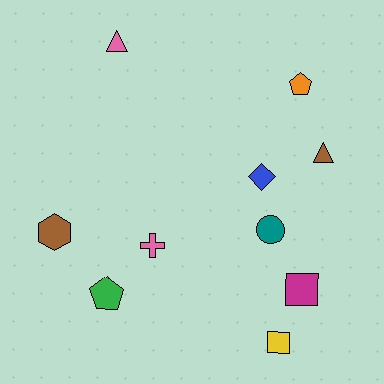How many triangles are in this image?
There are 2 triangles.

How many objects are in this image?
There are 10 objects.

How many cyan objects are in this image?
There are no cyan objects.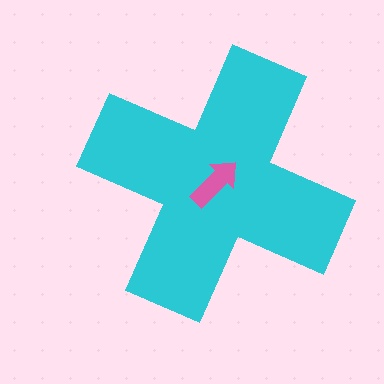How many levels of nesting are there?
2.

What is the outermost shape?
The cyan cross.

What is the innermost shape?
The pink arrow.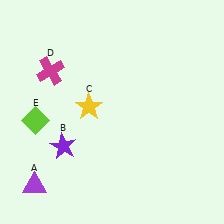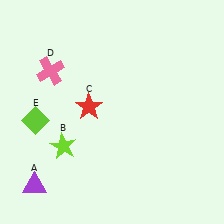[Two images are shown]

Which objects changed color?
B changed from purple to lime. C changed from yellow to red. D changed from magenta to pink.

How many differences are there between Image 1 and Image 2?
There are 3 differences between the two images.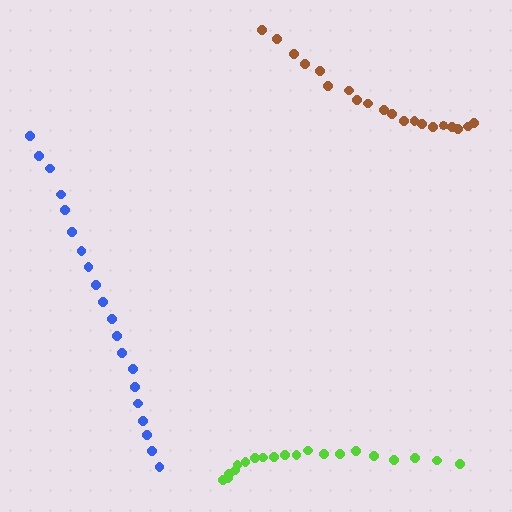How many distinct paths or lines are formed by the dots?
There are 3 distinct paths.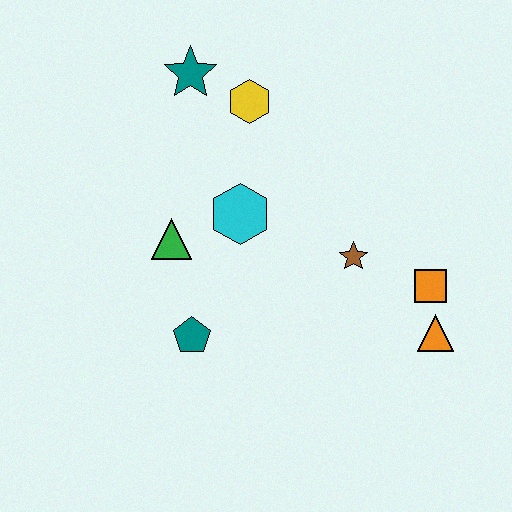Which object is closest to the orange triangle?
The orange square is closest to the orange triangle.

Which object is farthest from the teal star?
The orange triangle is farthest from the teal star.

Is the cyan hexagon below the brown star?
No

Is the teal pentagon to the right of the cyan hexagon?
No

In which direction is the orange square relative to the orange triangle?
The orange square is above the orange triangle.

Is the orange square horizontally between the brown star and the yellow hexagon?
No